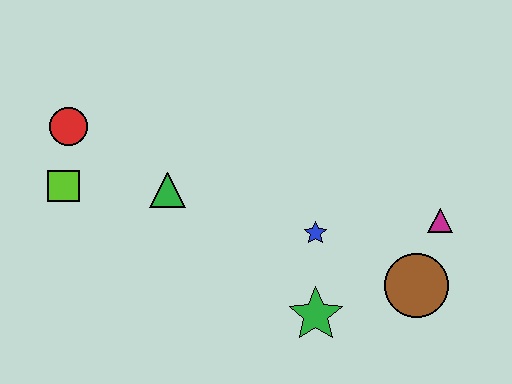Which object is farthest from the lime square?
The magenta triangle is farthest from the lime square.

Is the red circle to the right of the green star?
No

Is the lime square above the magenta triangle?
Yes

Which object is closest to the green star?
The blue star is closest to the green star.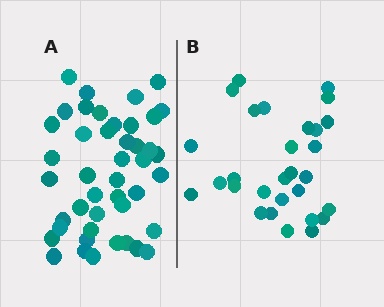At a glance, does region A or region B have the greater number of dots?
Region A (the left region) has more dots.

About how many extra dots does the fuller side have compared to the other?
Region A has approximately 15 more dots than region B.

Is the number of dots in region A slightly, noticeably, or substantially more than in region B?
Region A has substantially more. The ratio is roughly 1.5 to 1.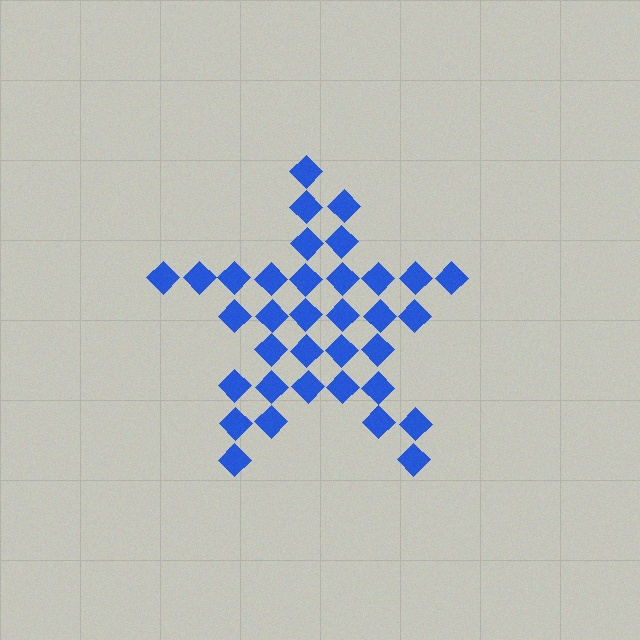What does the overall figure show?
The overall figure shows a star.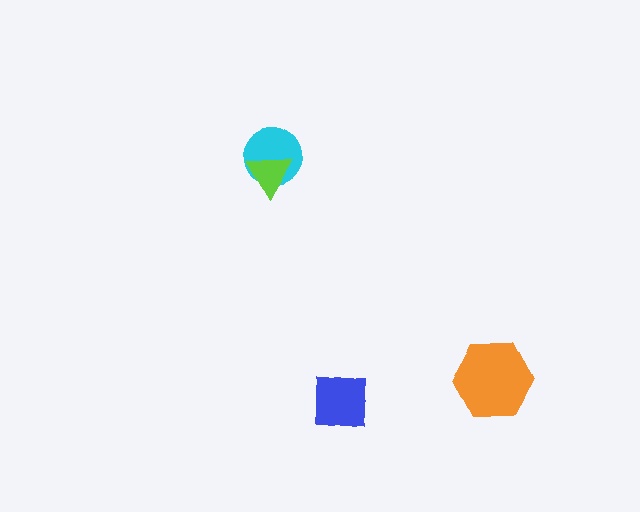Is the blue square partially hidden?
No, no other shape covers it.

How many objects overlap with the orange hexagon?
0 objects overlap with the orange hexagon.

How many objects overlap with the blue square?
0 objects overlap with the blue square.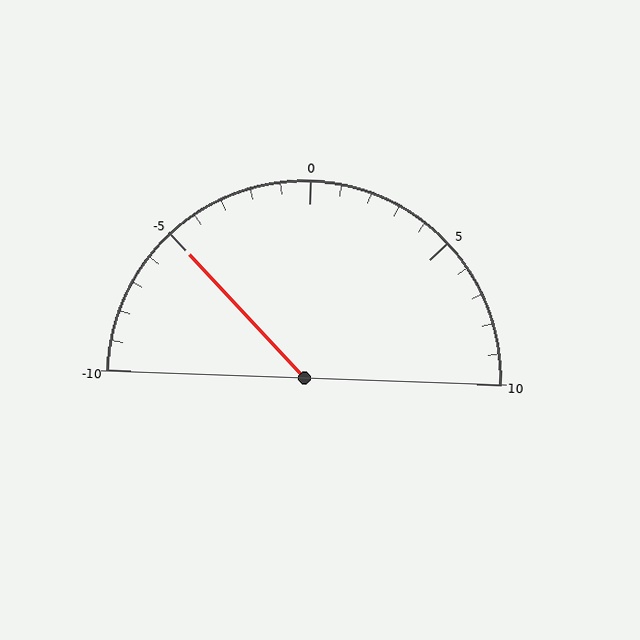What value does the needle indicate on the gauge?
The needle indicates approximately -5.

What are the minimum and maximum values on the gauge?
The gauge ranges from -10 to 10.